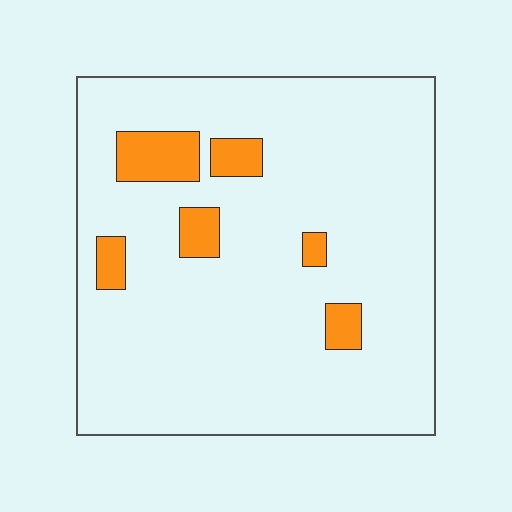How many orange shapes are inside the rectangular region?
6.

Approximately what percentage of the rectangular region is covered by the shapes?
Approximately 10%.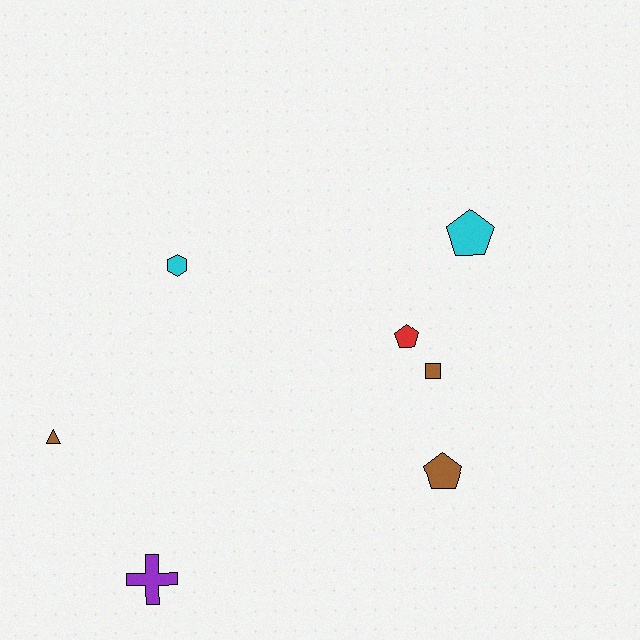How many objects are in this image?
There are 7 objects.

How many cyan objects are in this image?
There are 2 cyan objects.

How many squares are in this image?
There is 1 square.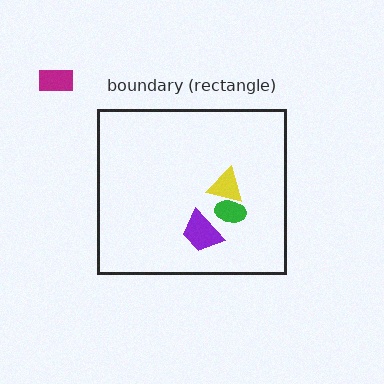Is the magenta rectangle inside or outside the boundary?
Outside.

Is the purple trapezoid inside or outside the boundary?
Inside.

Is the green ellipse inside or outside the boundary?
Inside.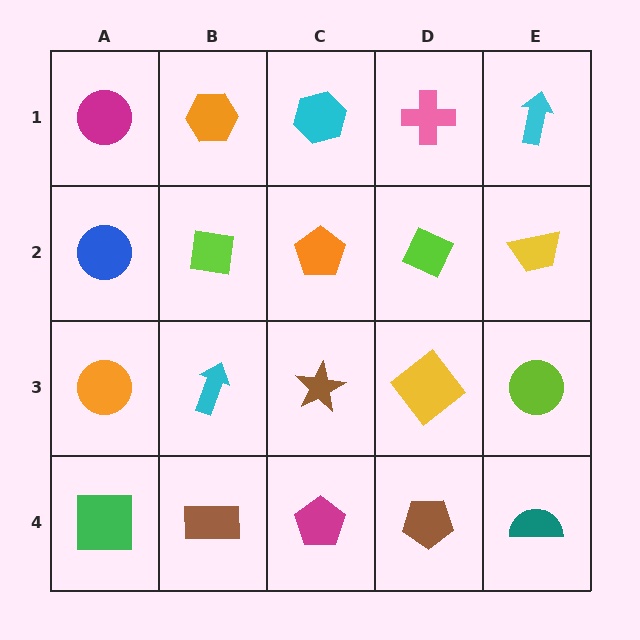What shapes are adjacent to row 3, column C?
An orange pentagon (row 2, column C), a magenta pentagon (row 4, column C), a cyan arrow (row 3, column B), a yellow diamond (row 3, column D).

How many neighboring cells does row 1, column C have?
3.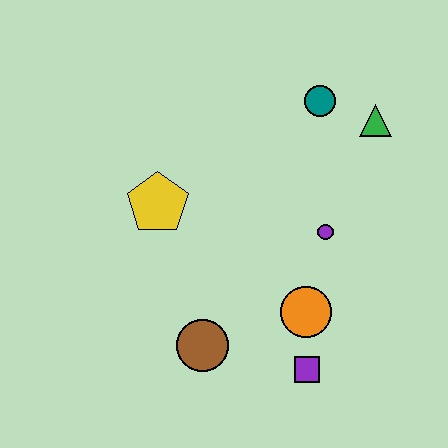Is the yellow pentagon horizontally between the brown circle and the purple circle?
No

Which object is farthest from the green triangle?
The brown circle is farthest from the green triangle.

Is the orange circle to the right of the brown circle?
Yes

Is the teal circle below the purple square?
No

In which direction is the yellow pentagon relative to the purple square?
The yellow pentagon is above the purple square.